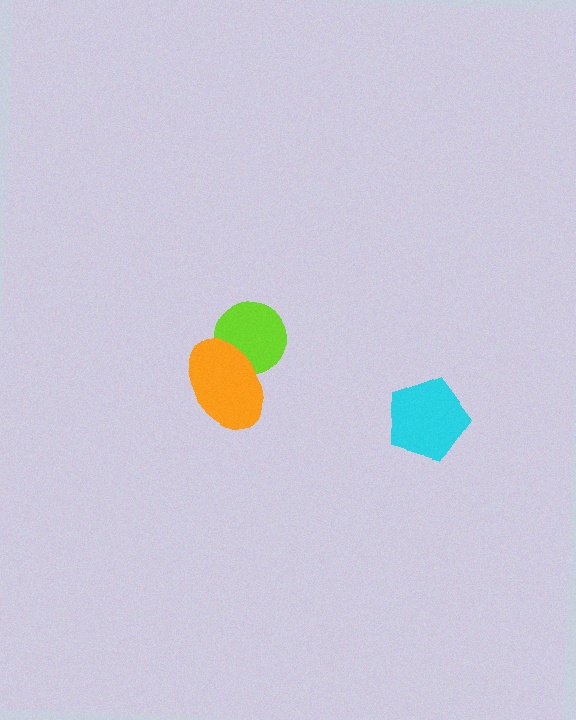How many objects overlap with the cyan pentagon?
0 objects overlap with the cyan pentagon.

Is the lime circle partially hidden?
Yes, it is partially covered by another shape.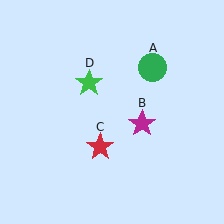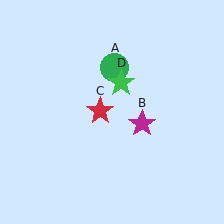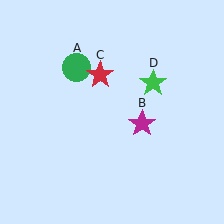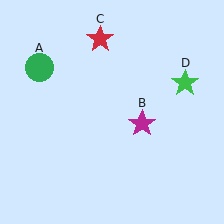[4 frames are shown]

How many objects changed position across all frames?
3 objects changed position: green circle (object A), red star (object C), green star (object D).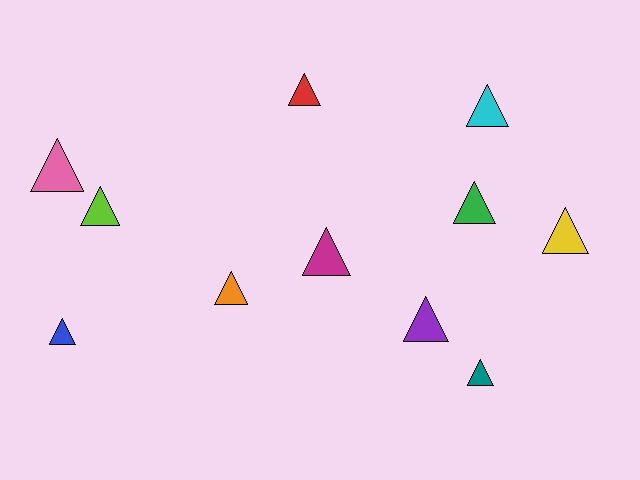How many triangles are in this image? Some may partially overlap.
There are 11 triangles.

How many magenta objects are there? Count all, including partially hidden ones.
There is 1 magenta object.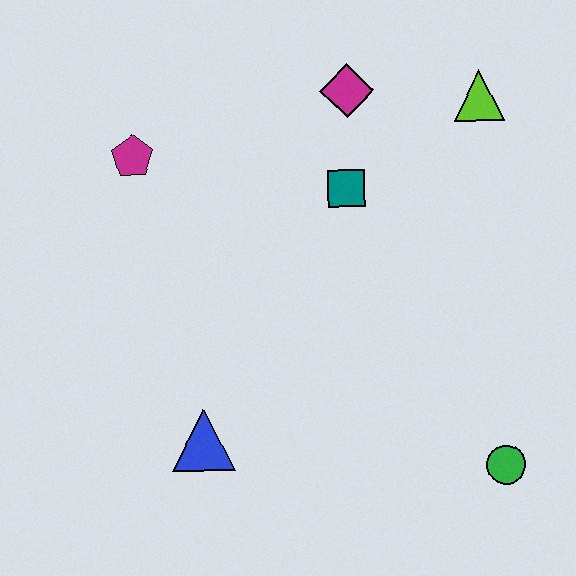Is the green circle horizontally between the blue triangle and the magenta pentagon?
No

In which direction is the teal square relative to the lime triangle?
The teal square is to the left of the lime triangle.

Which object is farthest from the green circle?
The magenta pentagon is farthest from the green circle.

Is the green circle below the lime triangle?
Yes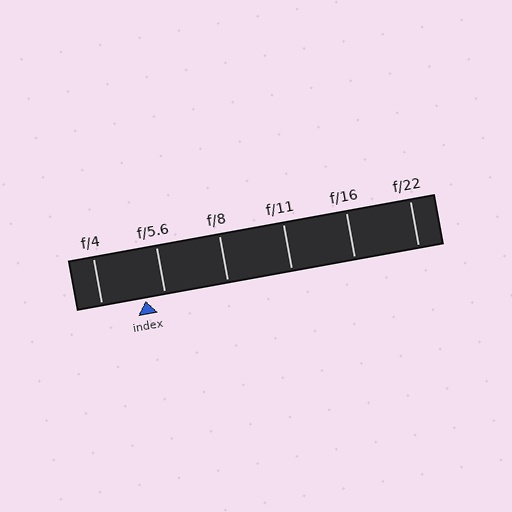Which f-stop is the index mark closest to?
The index mark is closest to f/5.6.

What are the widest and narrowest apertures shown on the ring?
The widest aperture shown is f/4 and the narrowest is f/22.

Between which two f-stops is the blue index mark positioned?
The index mark is between f/4 and f/5.6.